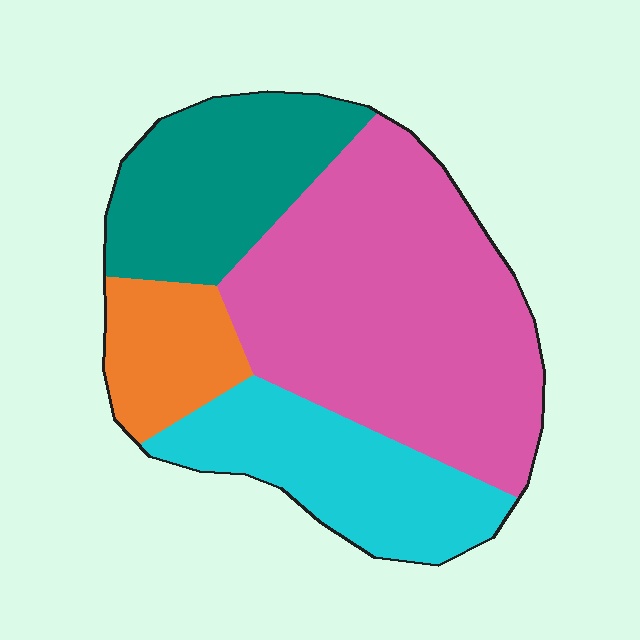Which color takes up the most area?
Pink, at roughly 45%.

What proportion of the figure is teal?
Teal takes up less than a quarter of the figure.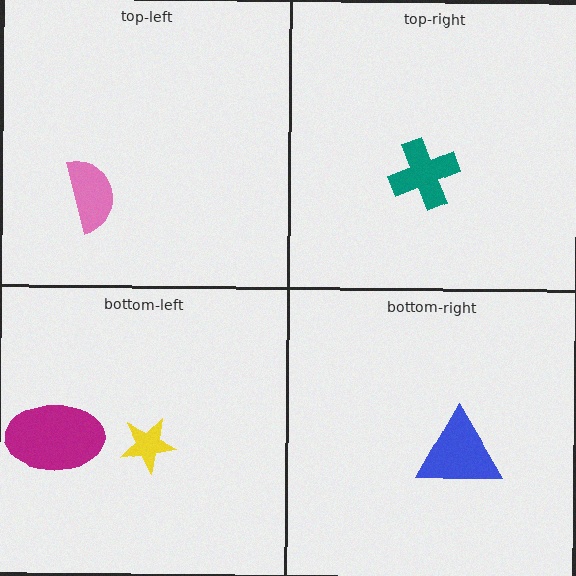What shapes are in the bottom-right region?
The blue triangle.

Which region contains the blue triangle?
The bottom-right region.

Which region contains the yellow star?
The bottom-left region.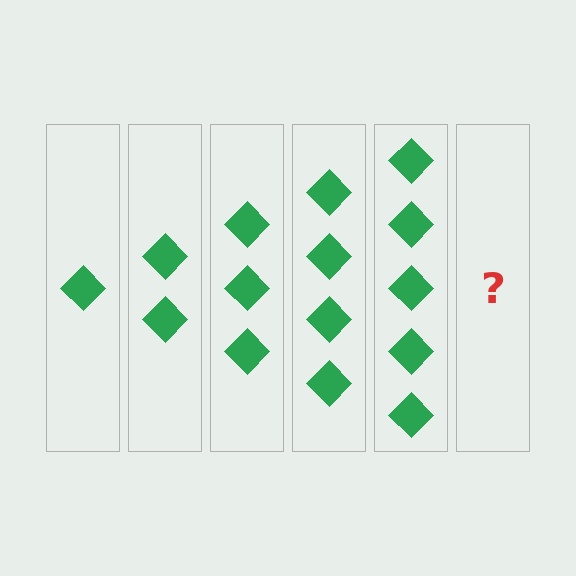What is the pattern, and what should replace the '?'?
The pattern is that each step adds one more diamond. The '?' should be 6 diamonds.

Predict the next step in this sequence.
The next step is 6 diamonds.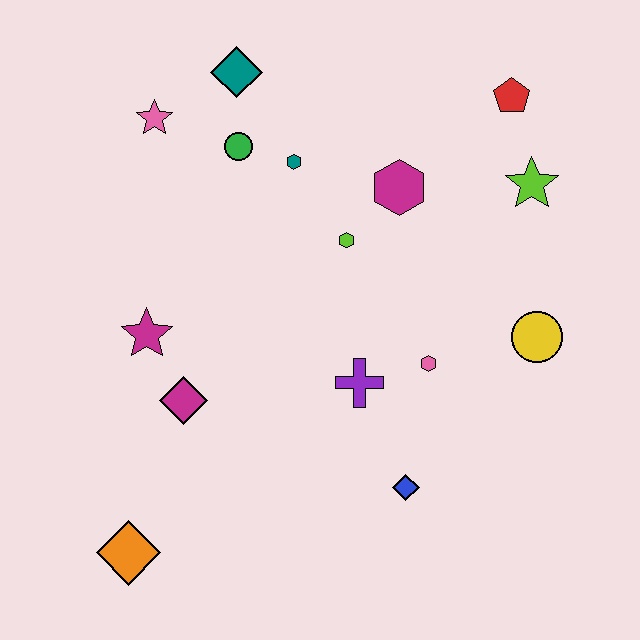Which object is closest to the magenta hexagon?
The lime hexagon is closest to the magenta hexagon.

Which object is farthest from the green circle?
The orange diamond is farthest from the green circle.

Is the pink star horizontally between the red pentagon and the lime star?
No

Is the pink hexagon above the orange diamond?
Yes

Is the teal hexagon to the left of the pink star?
No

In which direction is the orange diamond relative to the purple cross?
The orange diamond is to the left of the purple cross.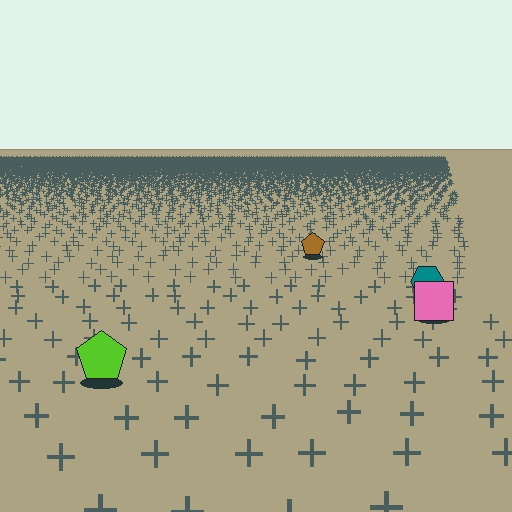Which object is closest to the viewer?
The lime pentagon is closest. The texture marks near it are larger and more spread out.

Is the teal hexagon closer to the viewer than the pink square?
No. The pink square is closer — you can tell from the texture gradient: the ground texture is coarser near it.